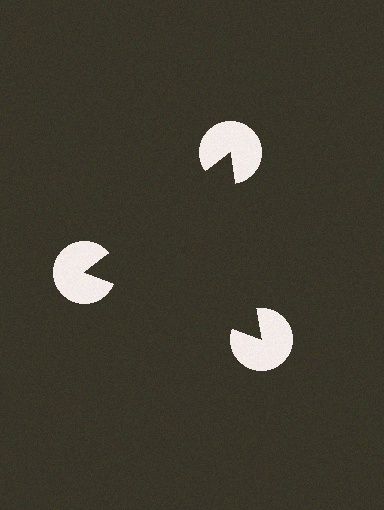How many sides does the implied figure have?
3 sides.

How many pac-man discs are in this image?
There are 3 — one at each vertex of the illusory triangle.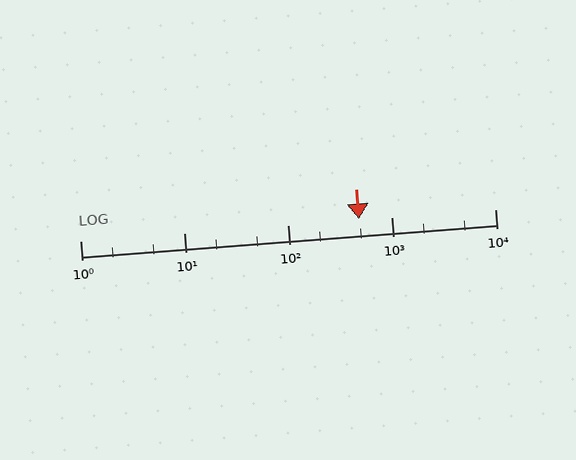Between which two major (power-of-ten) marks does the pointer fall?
The pointer is between 100 and 1000.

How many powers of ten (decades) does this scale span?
The scale spans 4 decades, from 1 to 10000.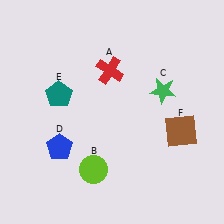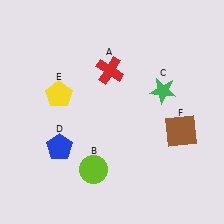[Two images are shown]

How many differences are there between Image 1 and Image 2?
There is 1 difference between the two images.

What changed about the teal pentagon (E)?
In Image 1, E is teal. In Image 2, it changed to yellow.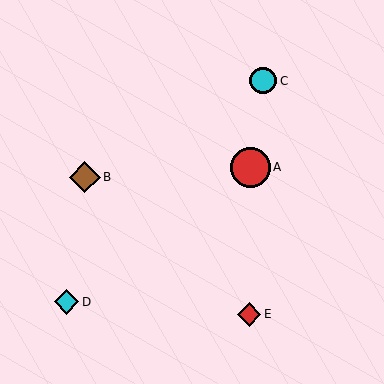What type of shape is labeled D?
Shape D is a cyan diamond.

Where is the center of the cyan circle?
The center of the cyan circle is at (263, 81).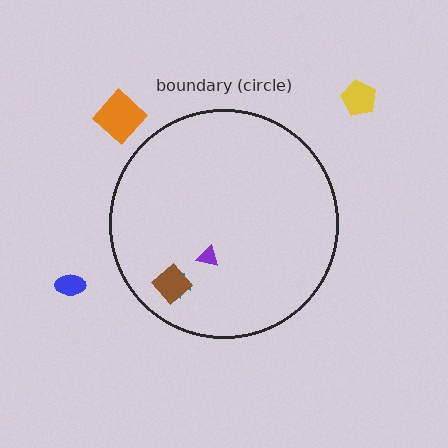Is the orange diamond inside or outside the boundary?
Outside.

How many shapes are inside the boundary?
3 inside, 3 outside.